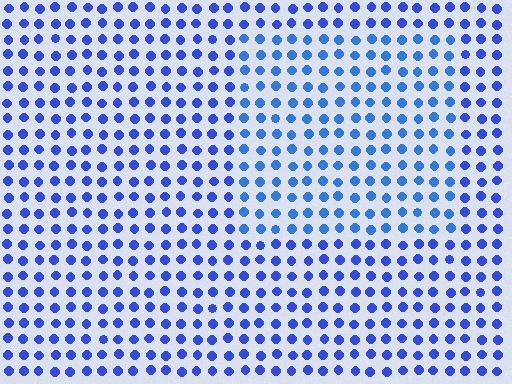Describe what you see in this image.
The image is filled with small blue elements in a uniform arrangement. A rectangle-shaped region is visible where the elements are tinted to a slightly different hue, forming a subtle color boundary.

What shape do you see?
I see a rectangle.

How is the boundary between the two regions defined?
The boundary is defined purely by a slight shift in hue (about 18 degrees). Spacing, size, and orientation are identical on both sides.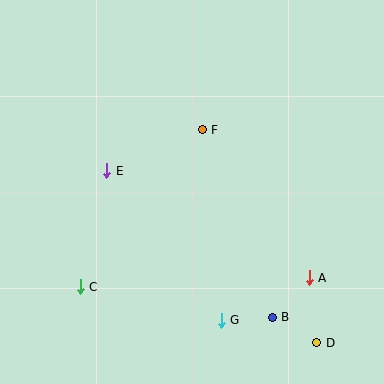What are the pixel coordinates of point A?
Point A is at (309, 278).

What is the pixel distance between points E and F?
The distance between E and F is 104 pixels.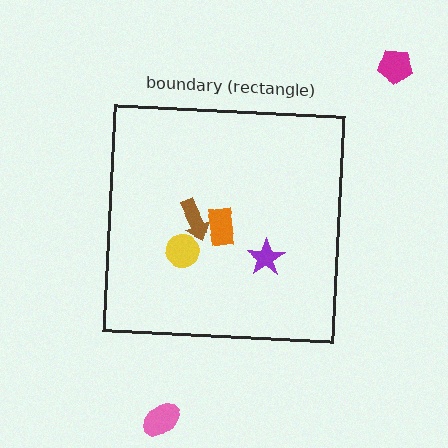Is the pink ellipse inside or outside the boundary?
Outside.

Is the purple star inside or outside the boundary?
Inside.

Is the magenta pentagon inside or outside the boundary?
Outside.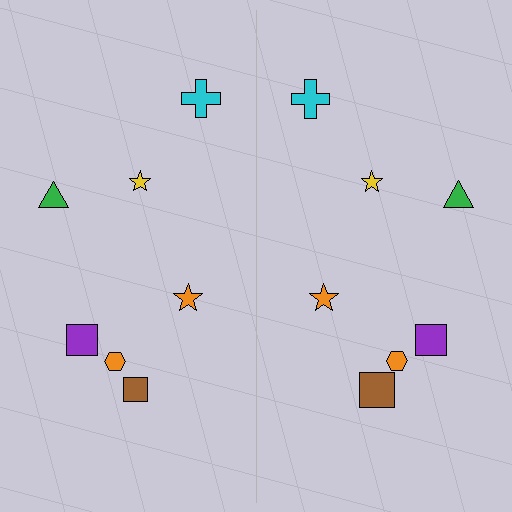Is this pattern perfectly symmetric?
No, the pattern is not perfectly symmetric. The brown square on the right side has a different size than its mirror counterpart.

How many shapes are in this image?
There are 14 shapes in this image.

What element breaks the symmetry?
The brown square on the right side has a different size than its mirror counterpart.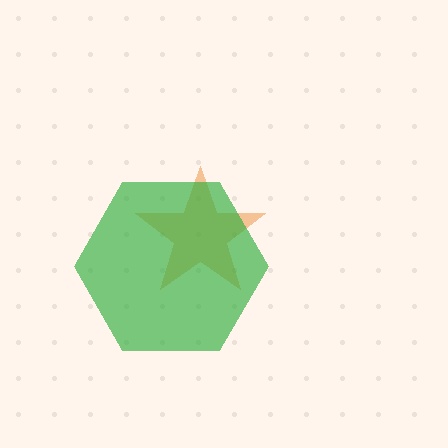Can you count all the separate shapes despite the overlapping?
Yes, there are 2 separate shapes.